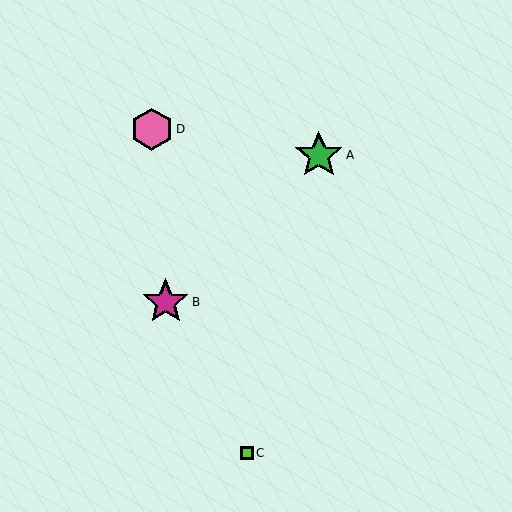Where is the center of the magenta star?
The center of the magenta star is at (166, 302).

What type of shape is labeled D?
Shape D is a pink hexagon.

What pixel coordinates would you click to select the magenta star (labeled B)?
Click at (166, 302) to select the magenta star B.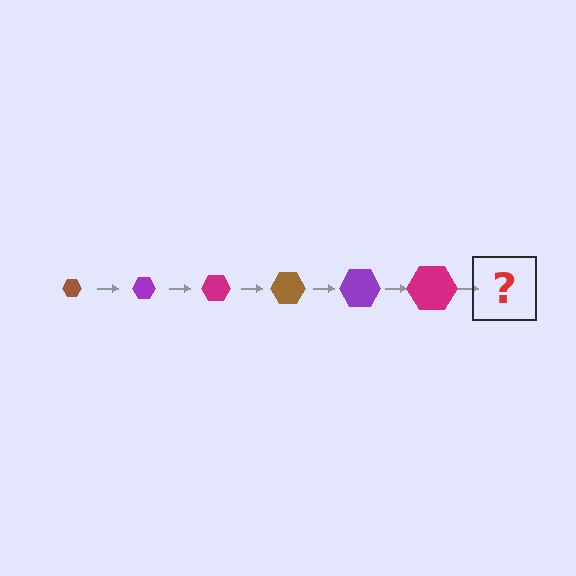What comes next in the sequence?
The next element should be a brown hexagon, larger than the previous one.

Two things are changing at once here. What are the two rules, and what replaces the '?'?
The two rules are that the hexagon grows larger each step and the color cycles through brown, purple, and magenta. The '?' should be a brown hexagon, larger than the previous one.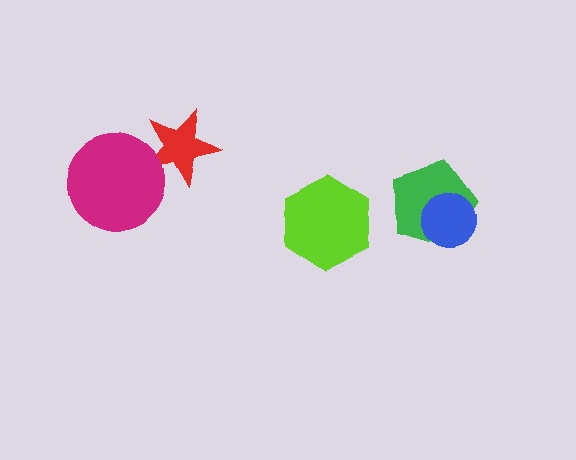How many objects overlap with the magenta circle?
1 object overlaps with the magenta circle.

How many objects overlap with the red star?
1 object overlaps with the red star.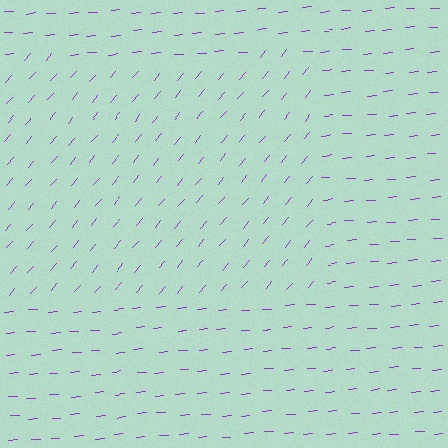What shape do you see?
I see a rectangle.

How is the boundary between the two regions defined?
The boundary is defined purely by a change in line orientation (approximately 45 degrees difference). All lines are the same color and thickness.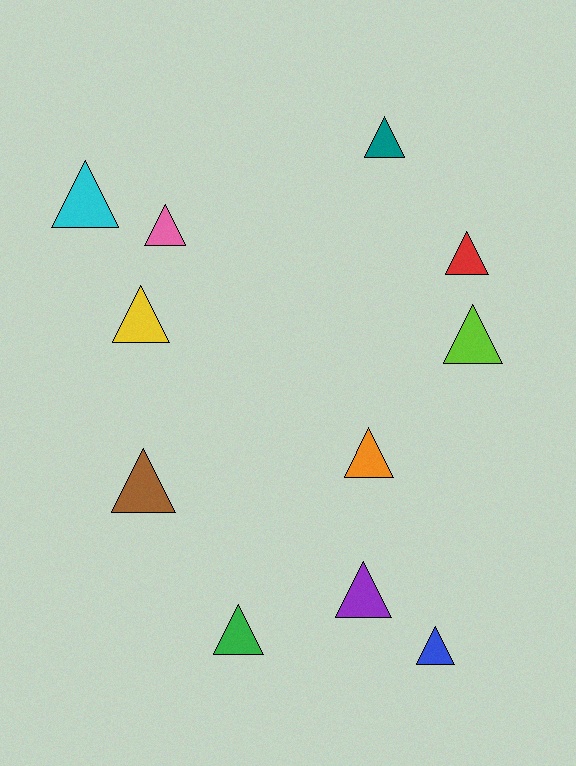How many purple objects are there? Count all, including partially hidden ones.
There is 1 purple object.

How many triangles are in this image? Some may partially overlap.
There are 11 triangles.